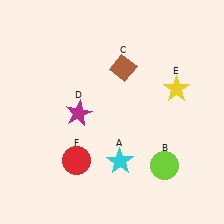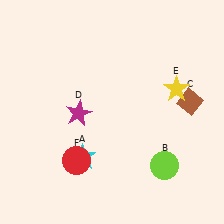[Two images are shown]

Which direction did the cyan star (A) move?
The cyan star (A) moved left.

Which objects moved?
The objects that moved are: the cyan star (A), the brown diamond (C).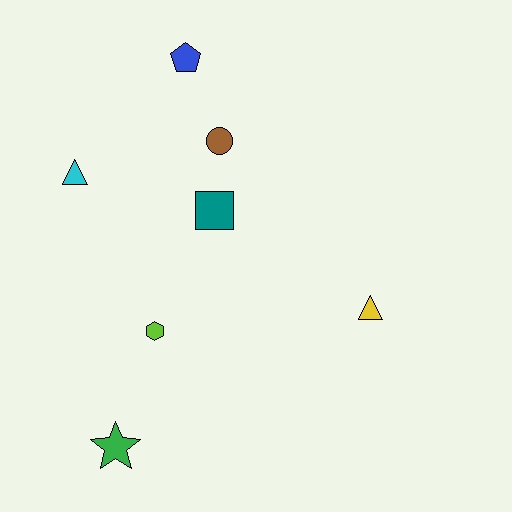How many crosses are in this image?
There are no crosses.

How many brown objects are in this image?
There is 1 brown object.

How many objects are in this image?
There are 7 objects.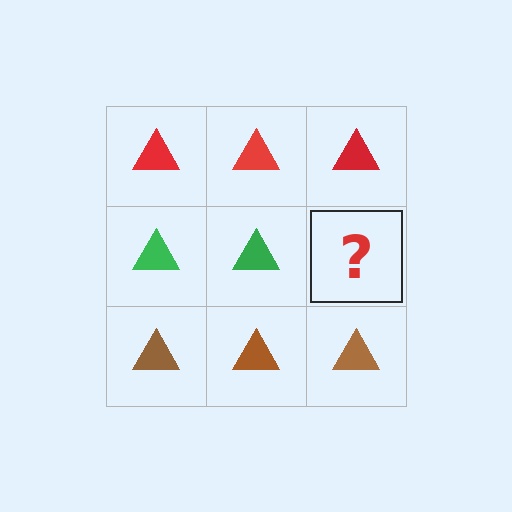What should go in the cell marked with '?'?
The missing cell should contain a green triangle.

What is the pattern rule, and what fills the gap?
The rule is that each row has a consistent color. The gap should be filled with a green triangle.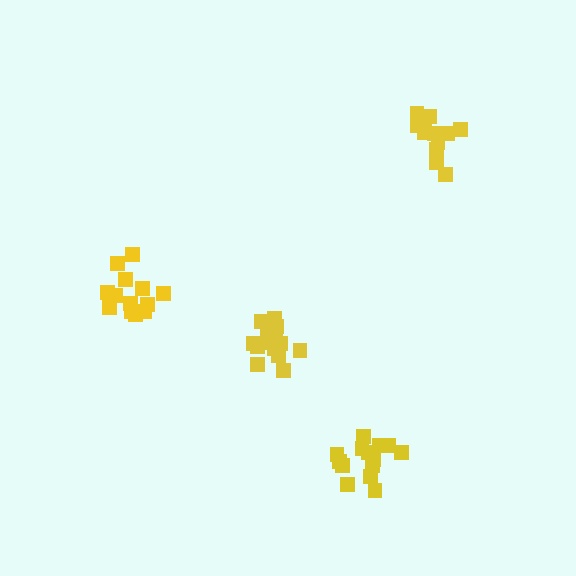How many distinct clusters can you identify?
There are 4 distinct clusters.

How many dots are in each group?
Group 1: 15 dots, Group 2: 12 dots, Group 3: 15 dots, Group 4: 13 dots (55 total).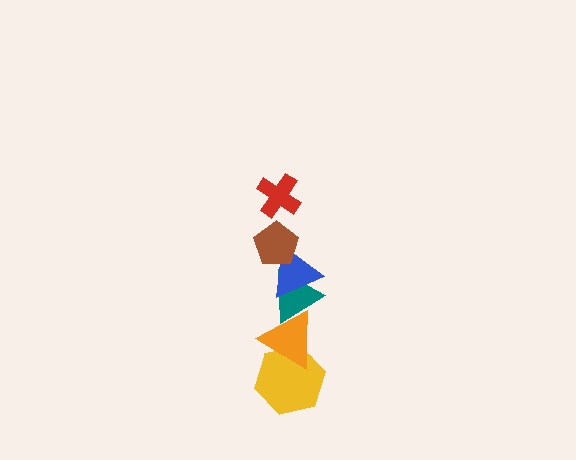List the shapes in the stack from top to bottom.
From top to bottom: the red cross, the brown pentagon, the blue triangle, the teal triangle, the orange triangle, the yellow hexagon.